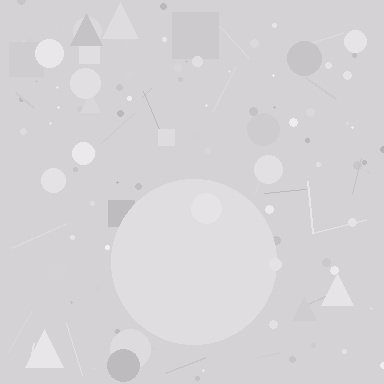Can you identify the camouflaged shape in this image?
The camouflaged shape is a circle.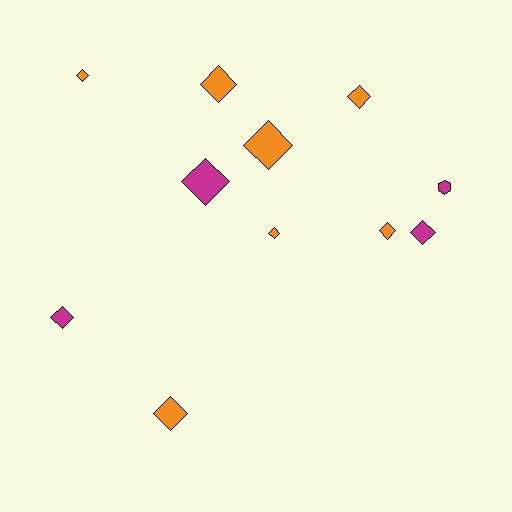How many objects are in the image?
There are 11 objects.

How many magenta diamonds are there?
There are 3 magenta diamonds.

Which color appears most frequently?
Orange, with 7 objects.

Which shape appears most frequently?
Diamond, with 10 objects.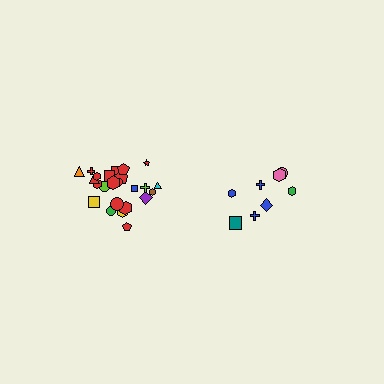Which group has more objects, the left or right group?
The left group.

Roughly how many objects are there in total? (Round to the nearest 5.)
Roughly 35 objects in total.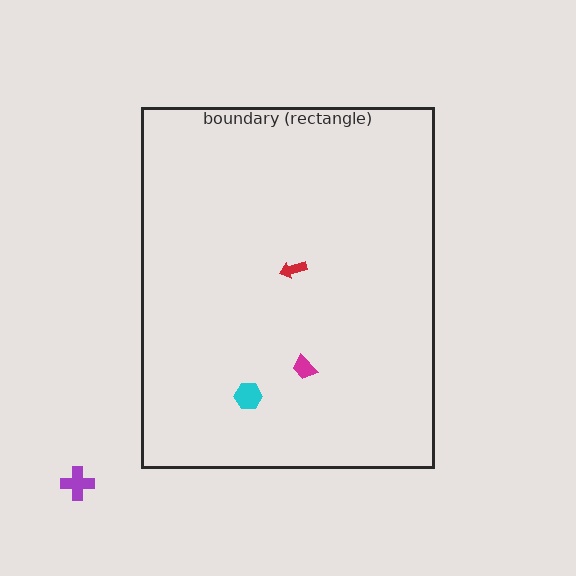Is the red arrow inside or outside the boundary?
Inside.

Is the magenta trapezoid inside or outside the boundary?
Inside.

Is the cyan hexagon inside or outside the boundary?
Inside.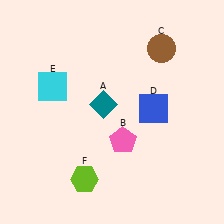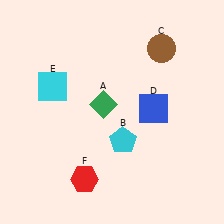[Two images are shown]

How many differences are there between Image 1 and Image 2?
There are 3 differences between the two images.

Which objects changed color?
A changed from teal to green. B changed from pink to cyan. F changed from lime to red.